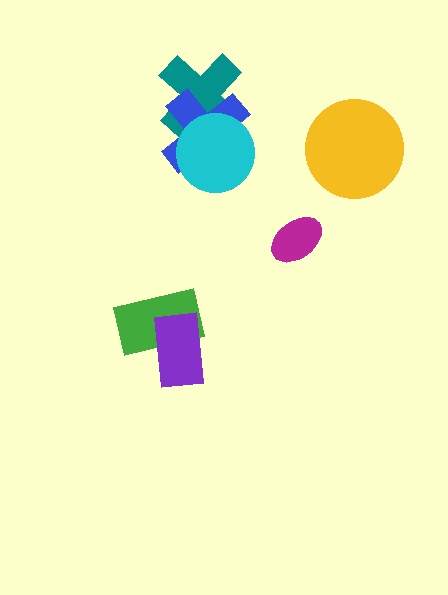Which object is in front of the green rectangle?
The purple rectangle is in front of the green rectangle.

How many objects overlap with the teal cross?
2 objects overlap with the teal cross.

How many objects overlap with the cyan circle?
2 objects overlap with the cyan circle.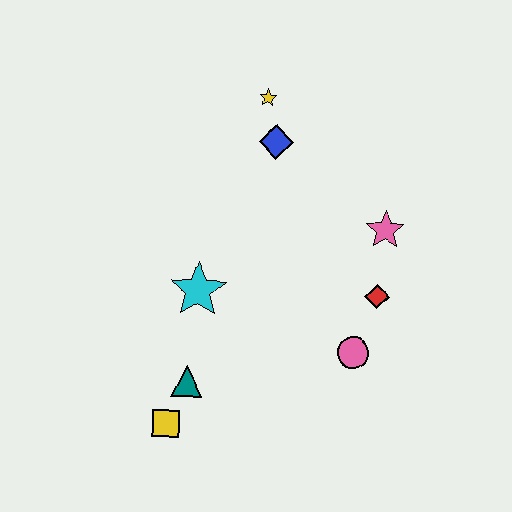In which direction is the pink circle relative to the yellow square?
The pink circle is to the right of the yellow square.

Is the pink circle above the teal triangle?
Yes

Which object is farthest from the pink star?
The yellow square is farthest from the pink star.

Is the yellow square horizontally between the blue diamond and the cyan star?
No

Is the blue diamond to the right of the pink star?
No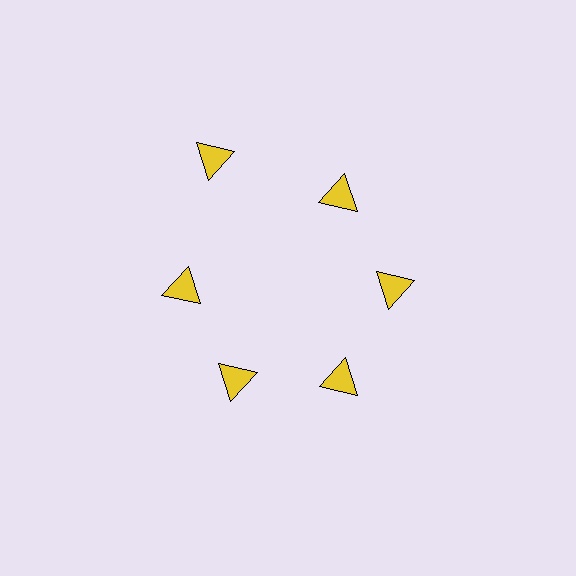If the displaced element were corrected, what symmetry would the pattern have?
It would have 6-fold rotational symmetry — the pattern would map onto itself every 60 degrees.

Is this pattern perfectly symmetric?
No. The 6 yellow triangles are arranged in a ring, but one element near the 11 o'clock position is pushed outward from the center, breaking the 6-fold rotational symmetry.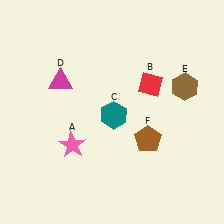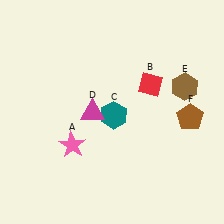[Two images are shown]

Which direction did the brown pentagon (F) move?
The brown pentagon (F) moved right.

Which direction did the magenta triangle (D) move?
The magenta triangle (D) moved right.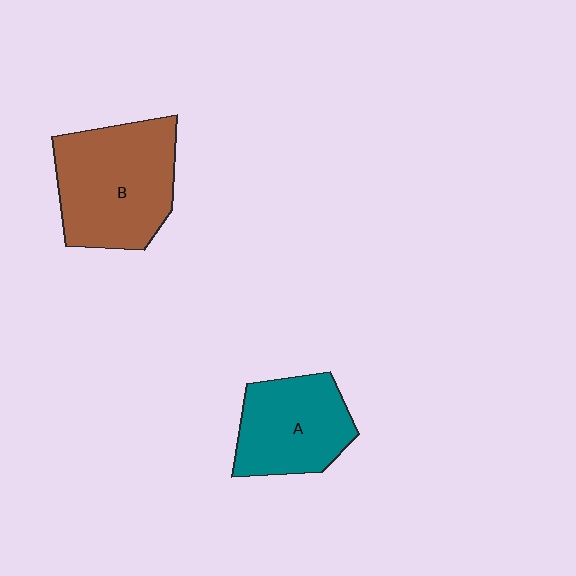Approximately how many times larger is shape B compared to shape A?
Approximately 1.4 times.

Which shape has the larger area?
Shape B (brown).